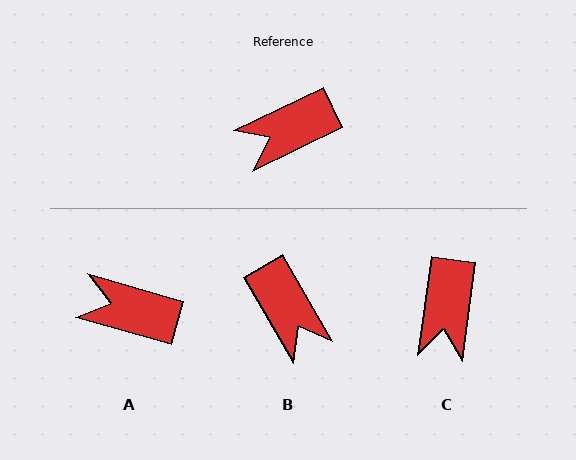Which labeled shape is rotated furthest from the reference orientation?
B, about 95 degrees away.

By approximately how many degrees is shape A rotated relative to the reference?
Approximately 42 degrees clockwise.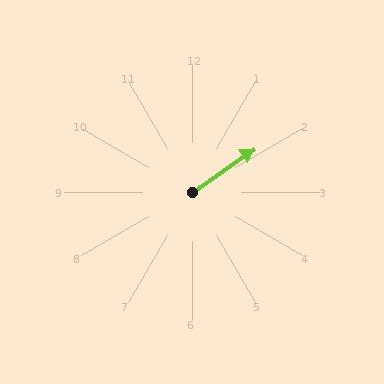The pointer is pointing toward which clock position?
Roughly 2 o'clock.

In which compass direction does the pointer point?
Northeast.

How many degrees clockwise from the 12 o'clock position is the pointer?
Approximately 55 degrees.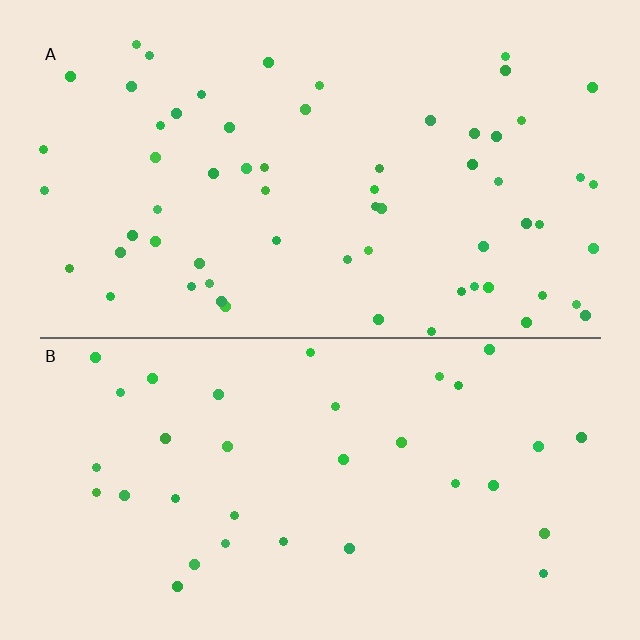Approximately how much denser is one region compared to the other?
Approximately 1.8× — region A over region B.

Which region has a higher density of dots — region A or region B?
A (the top).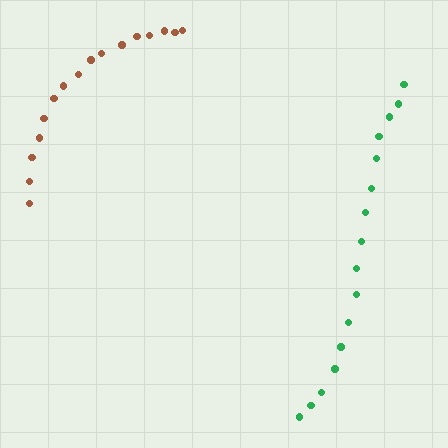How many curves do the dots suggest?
There are 2 distinct paths.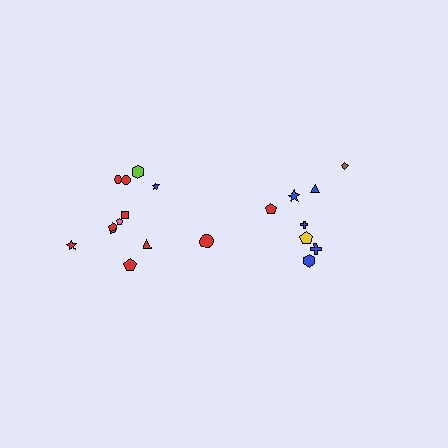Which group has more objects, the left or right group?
The left group.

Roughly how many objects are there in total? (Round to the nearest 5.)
Roughly 20 objects in total.